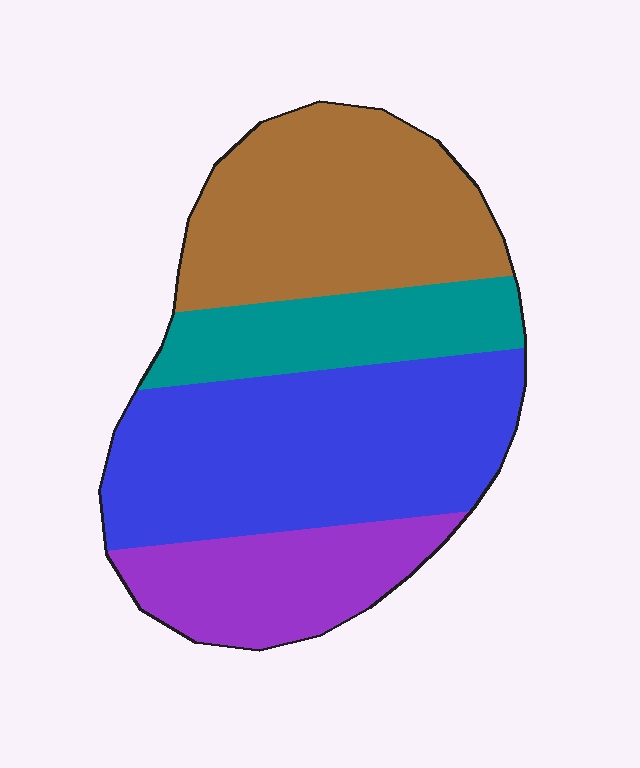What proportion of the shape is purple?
Purple covers about 15% of the shape.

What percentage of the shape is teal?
Teal covers about 15% of the shape.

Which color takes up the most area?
Blue, at roughly 35%.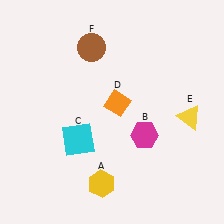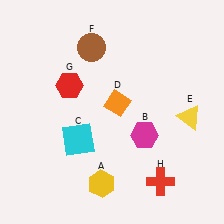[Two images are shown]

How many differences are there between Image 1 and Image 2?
There are 2 differences between the two images.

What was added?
A red hexagon (G), a red cross (H) were added in Image 2.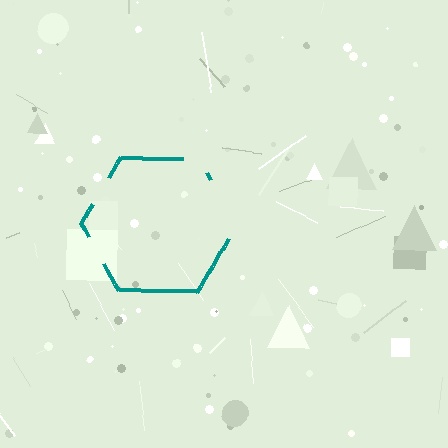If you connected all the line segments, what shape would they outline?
They would outline a hexagon.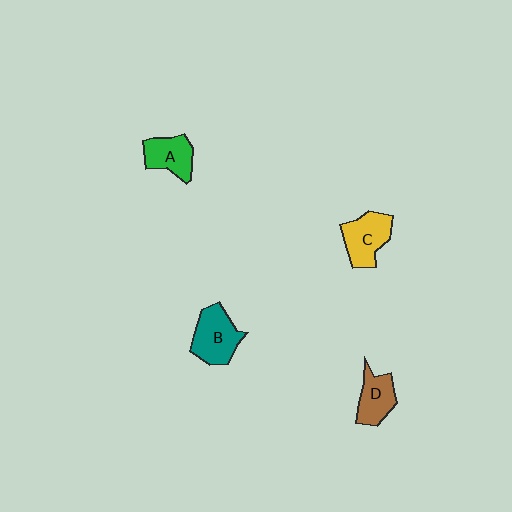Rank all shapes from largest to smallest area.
From largest to smallest: B (teal), C (yellow), A (green), D (brown).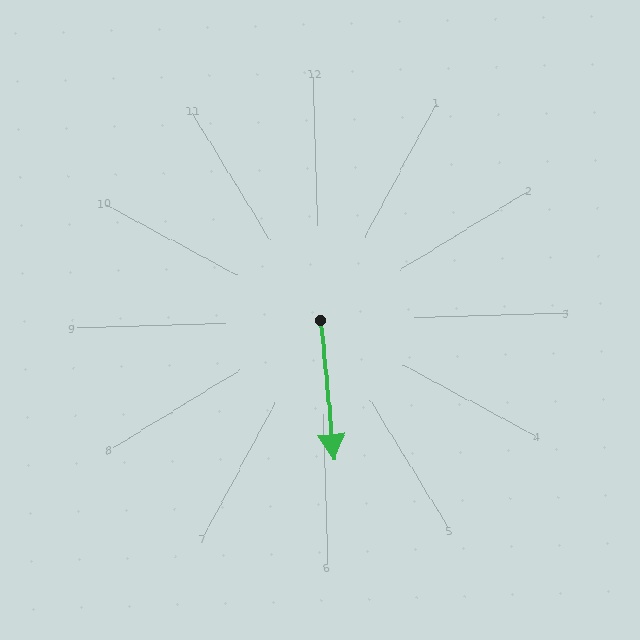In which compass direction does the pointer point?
South.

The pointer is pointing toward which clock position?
Roughly 6 o'clock.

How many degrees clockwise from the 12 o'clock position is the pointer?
Approximately 176 degrees.